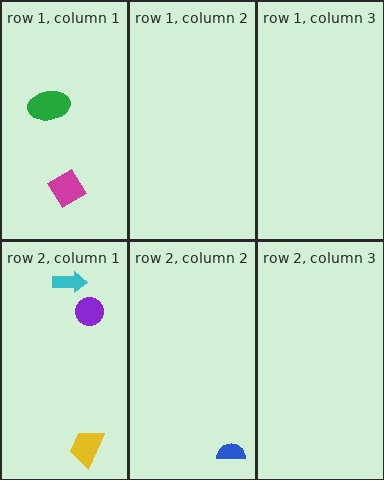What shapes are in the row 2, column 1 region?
The yellow trapezoid, the cyan arrow, the purple circle.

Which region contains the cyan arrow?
The row 2, column 1 region.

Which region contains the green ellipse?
The row 1, column 1 region.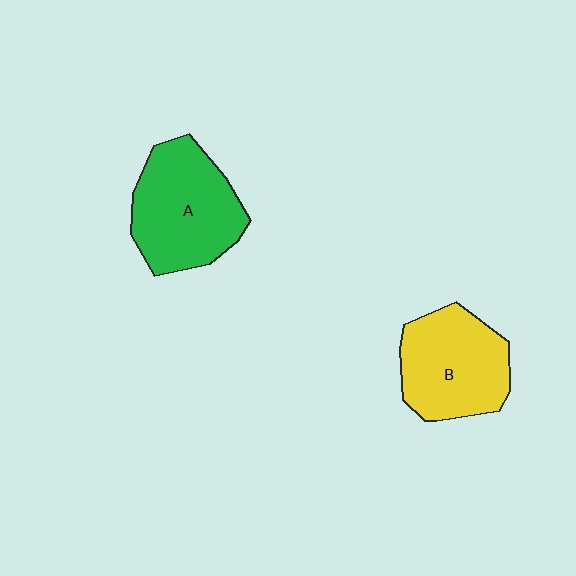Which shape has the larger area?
Shape A (green).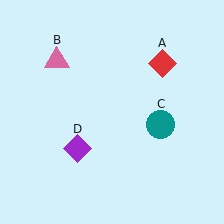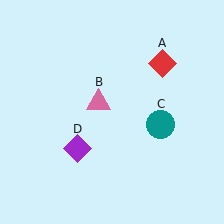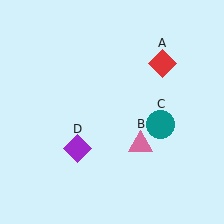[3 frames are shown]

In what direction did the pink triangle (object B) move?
The pink triangle (object B) moved down and to the right.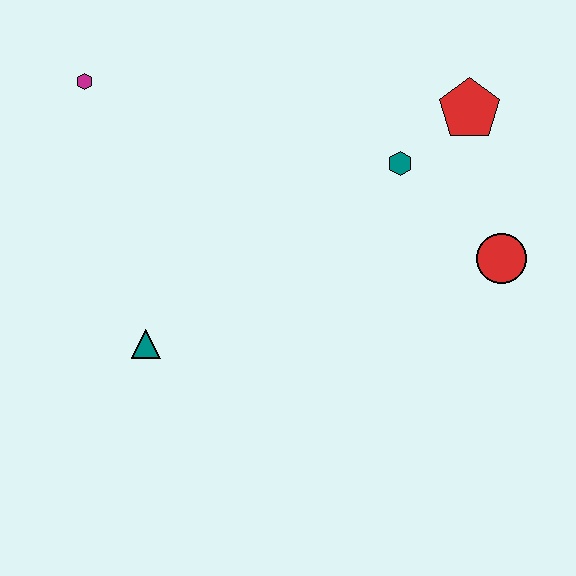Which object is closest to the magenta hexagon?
The teal triangle is closest to the magenta hexagon.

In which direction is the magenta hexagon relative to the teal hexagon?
The magenta hexagon is to the left of the teal hexagon.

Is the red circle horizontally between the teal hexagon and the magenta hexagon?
No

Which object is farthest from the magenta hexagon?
The red circle is farthest from the magenta hexagon.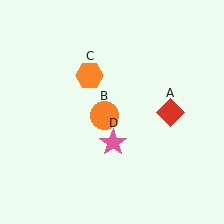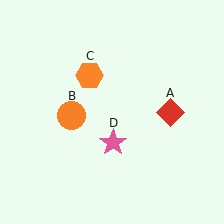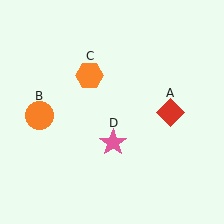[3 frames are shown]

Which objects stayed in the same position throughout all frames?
Red diamond (object A) and orange hexagon (object C) and pink star (object D) remained stationary.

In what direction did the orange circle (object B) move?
The orange circle (object B) moved left.